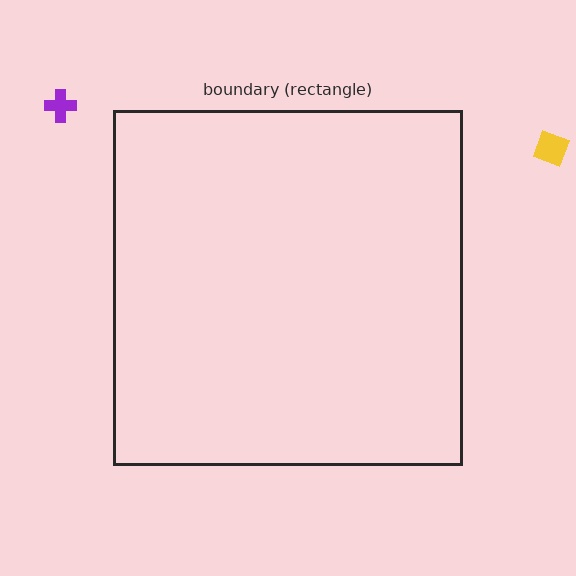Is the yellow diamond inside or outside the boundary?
Outside.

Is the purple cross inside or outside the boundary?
Outside.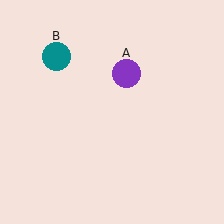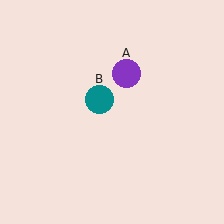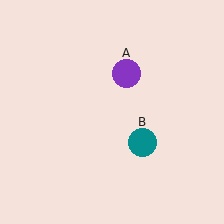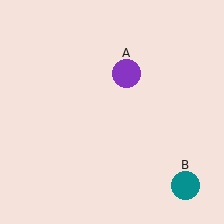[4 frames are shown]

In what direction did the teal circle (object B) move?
The teal circle (object B) moved down and to the right.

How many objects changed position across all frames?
1 object changed position: teal circle (object B).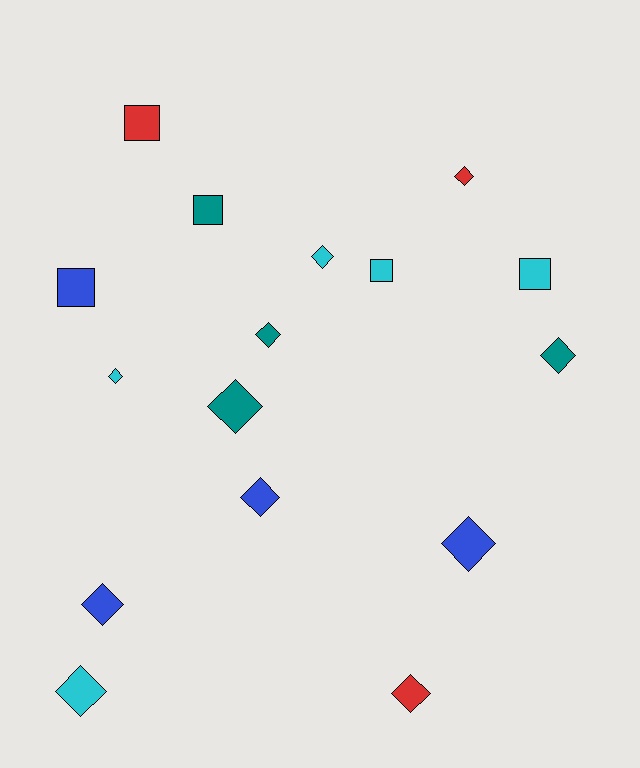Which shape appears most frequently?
Diamond, with 11 objects.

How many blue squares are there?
There is 1 blue square.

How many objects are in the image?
There are 16 objects.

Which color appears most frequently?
Cyan, with 5 objects.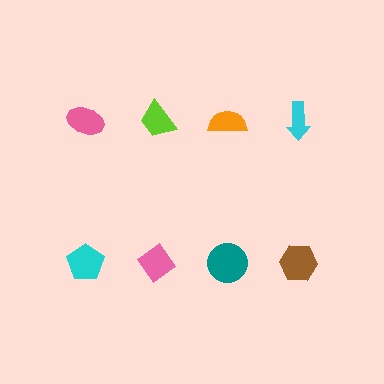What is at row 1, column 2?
A lime trapezoid.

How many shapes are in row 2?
4 shapes.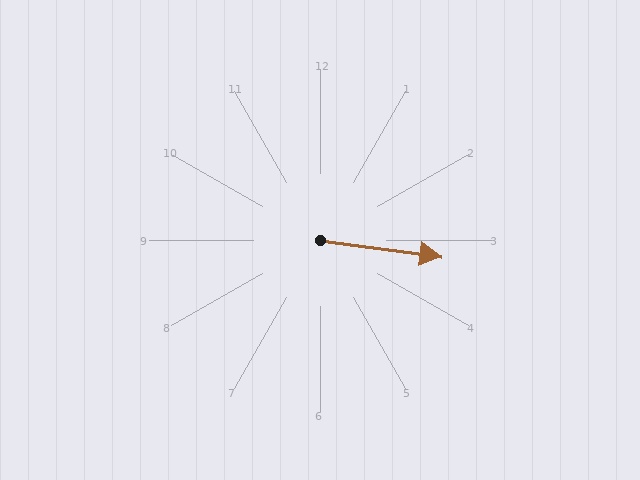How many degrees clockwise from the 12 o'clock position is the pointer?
Approximately 98 degrees.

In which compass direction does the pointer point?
East.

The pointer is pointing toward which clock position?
Roughly 3 o'clock.